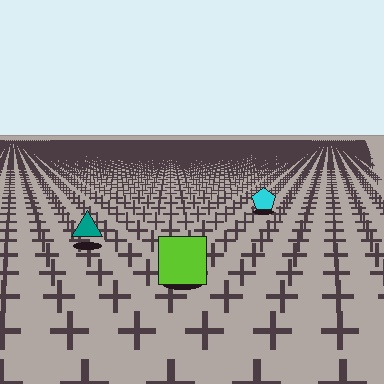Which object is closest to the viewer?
The lime square is closest. The texture marks near it are larger and more spread out.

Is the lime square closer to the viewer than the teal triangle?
Yes. The lime square is closer — you can tell from the texture gradient: the ground texture is coarser near it.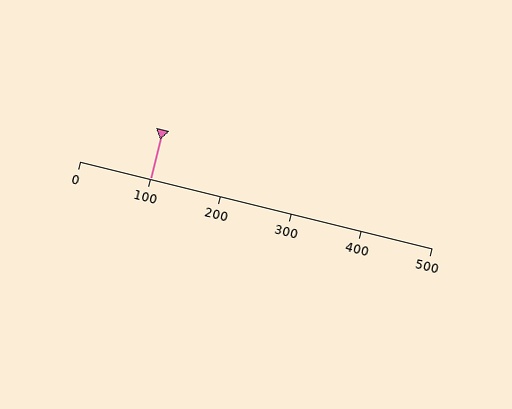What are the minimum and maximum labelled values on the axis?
The axis runs from 0 to 500.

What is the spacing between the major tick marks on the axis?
The major ticks are spaced 100 apart.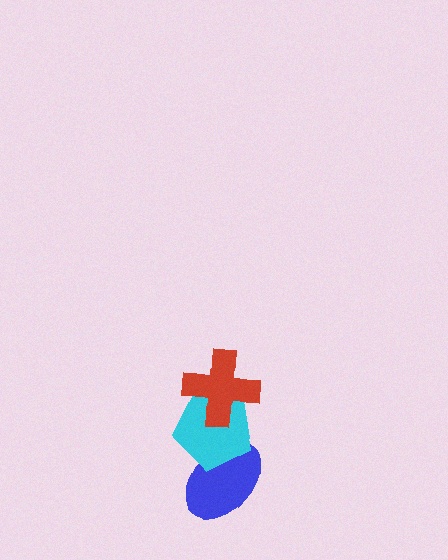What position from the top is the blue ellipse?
The blue ellipse is 3rd from the top.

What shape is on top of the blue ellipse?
The cyan pentagon is on top of the blue ellipse.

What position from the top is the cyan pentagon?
The cyan pentagon is 2nd from the top.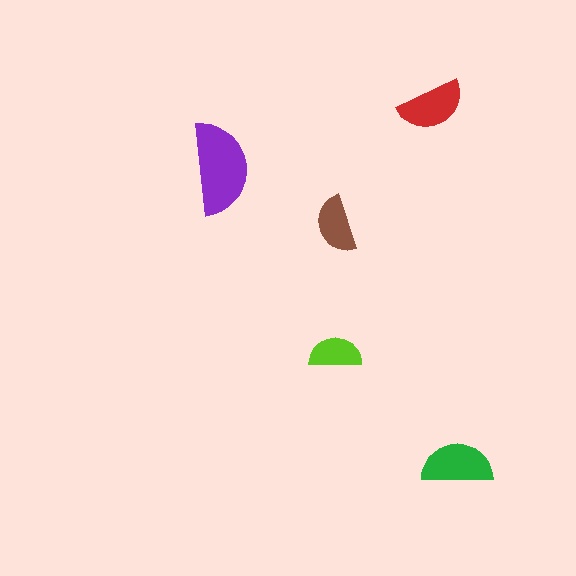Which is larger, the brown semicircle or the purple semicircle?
The purple one.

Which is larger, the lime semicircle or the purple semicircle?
The purple one.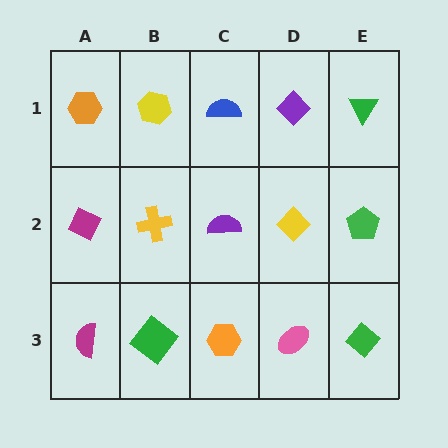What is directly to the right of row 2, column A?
A yellow cross.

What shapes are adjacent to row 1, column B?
A yellow cross (row 2, column B), an orange hexagon (row 1, column A), a blue semicircle (row 1, column C).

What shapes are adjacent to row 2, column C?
A blue semicircle (row 1, column C), an orange hexagon (row 3, column C), a yellow cross (row 2, column B), a yellow diamond (row 2, column D).